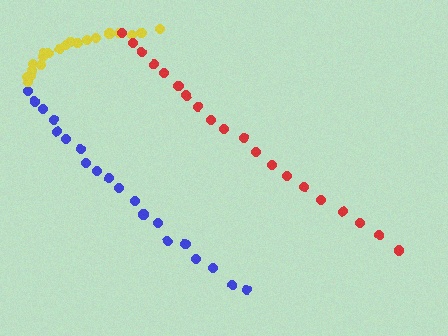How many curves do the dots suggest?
There are 3 distinct paths.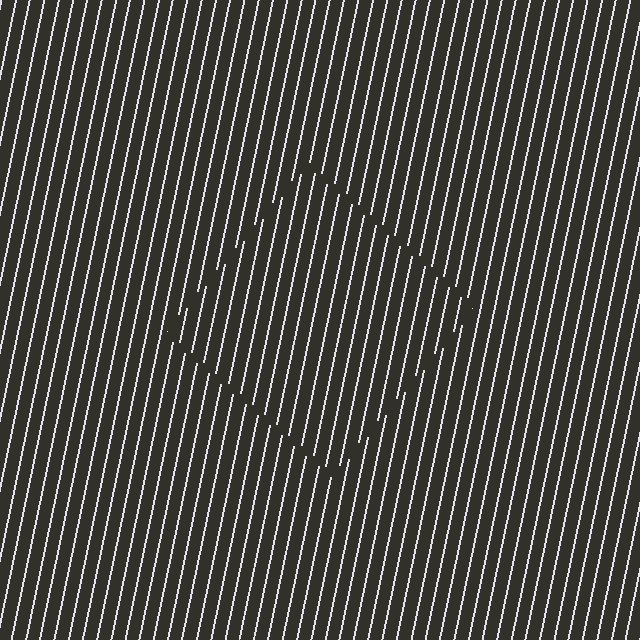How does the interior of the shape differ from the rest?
The interior of the shape contains the same grating, shifted by half a period — the contour is defined by the phase discontinuity where line-ends from the inner and outer gratings abut.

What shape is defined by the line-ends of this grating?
An illusory square. The interior of the shape contains the same grating, shifted by half a period — the contour is defined by the phase discontinuity where line-ends from the inner and outer gratings abut.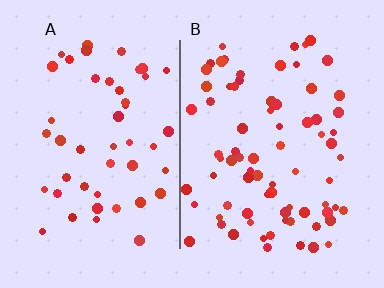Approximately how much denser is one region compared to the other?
Approximately 1.6× — region B over region A.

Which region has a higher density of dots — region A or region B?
B (the right).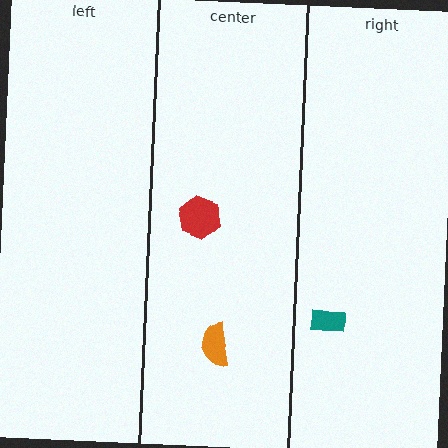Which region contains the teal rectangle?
The right region.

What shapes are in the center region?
The red hexagon, the orange semicircle.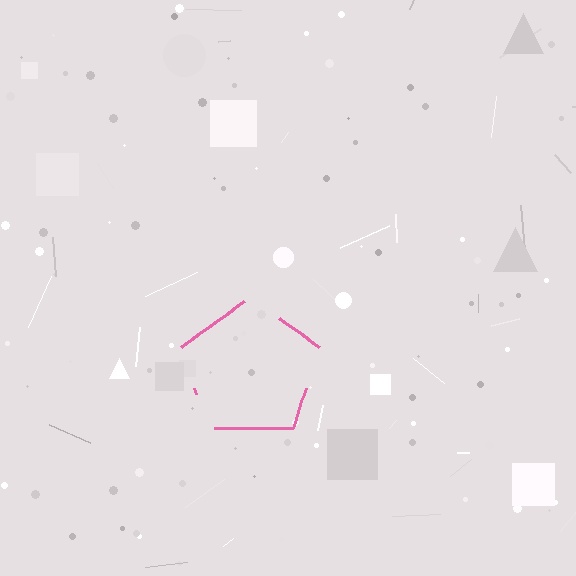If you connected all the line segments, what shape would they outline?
They would outline a pentagon.